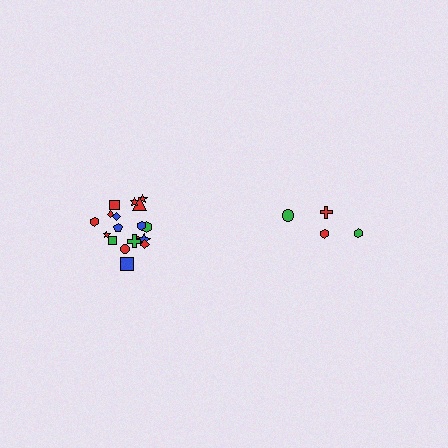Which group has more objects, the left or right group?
The left group.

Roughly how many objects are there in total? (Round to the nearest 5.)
Roughly 20 objects in total.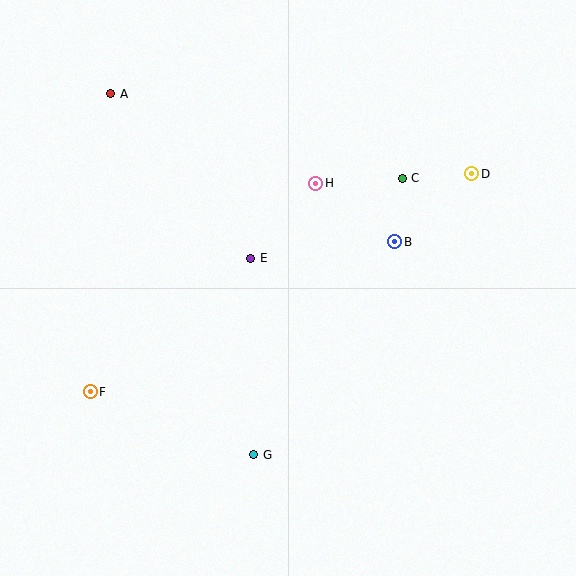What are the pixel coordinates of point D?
Point D is at (472, 174).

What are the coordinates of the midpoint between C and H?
The midpoint between C and H is at (359, 181).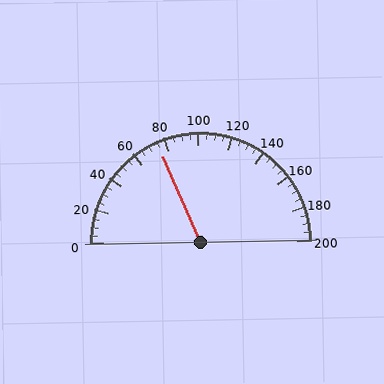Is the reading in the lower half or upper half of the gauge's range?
The reading is in the lower half of the range (0 to 200).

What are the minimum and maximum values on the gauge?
The gauge ranges from 0 to 200.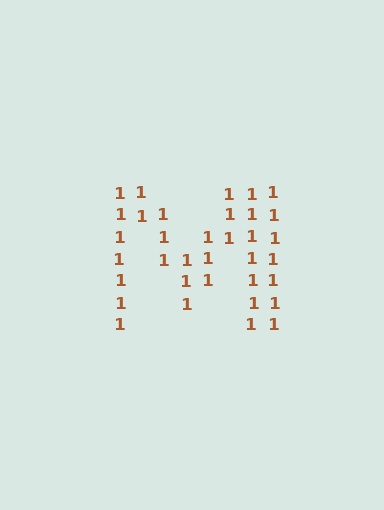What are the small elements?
The small elements are digit 1's.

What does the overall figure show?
The overall figure shows the letter M.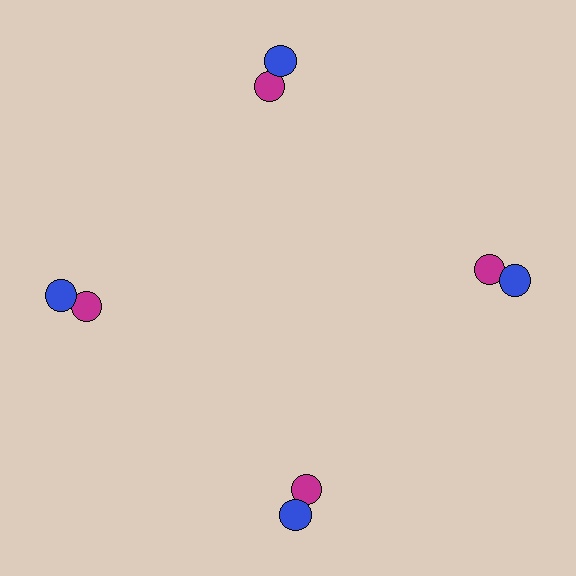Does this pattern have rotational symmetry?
Yes, this pattern has 4-fold rotational symmetry. It looks the same after rotating 90 degrees around the center.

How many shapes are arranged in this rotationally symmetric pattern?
There are 8 shapes, arranged in 4 groups of 2.